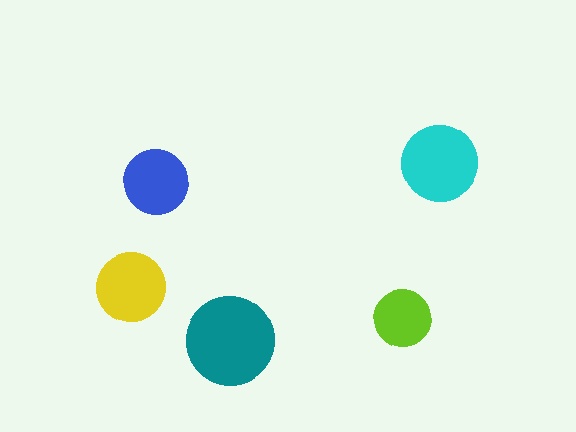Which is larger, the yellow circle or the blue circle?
The yellow one.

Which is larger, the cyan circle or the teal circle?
The teal one.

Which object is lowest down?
The teal circle is bottommost.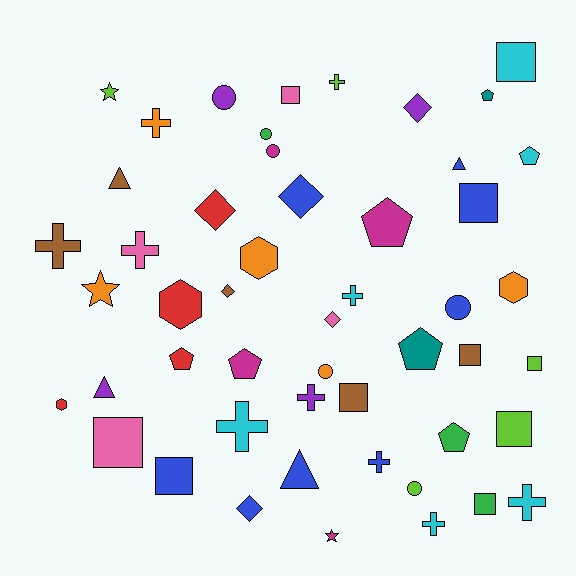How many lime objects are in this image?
There are 5 lime objects.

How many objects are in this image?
There are 50 objects.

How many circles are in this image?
There are 6 circles.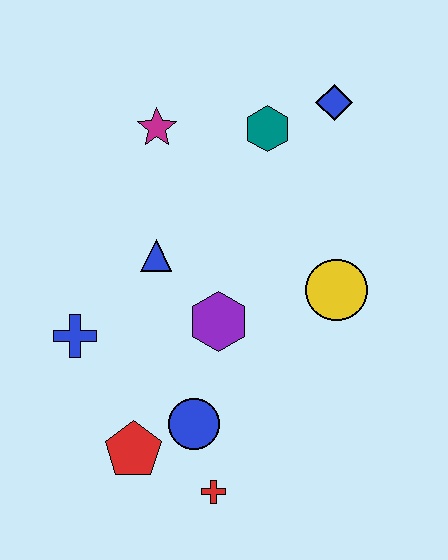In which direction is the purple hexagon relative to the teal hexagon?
The purple hexagon is below the teal hexagon.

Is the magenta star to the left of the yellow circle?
Yes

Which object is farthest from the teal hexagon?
The red cross is farthest from the teal hexagon.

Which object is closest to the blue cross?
The blue triangle is closest to the blue cross.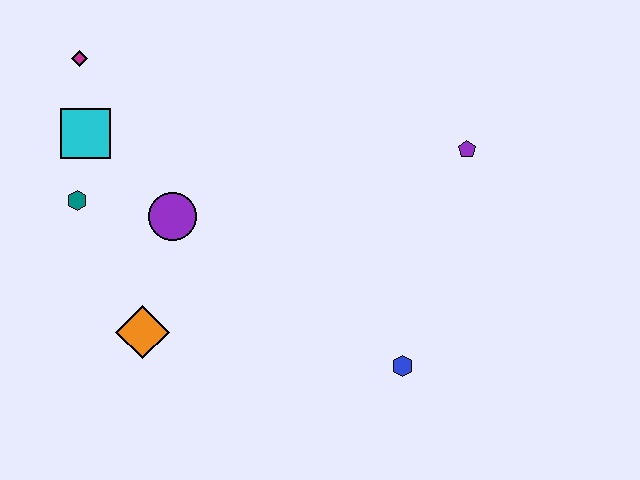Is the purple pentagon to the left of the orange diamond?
No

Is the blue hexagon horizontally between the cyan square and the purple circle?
No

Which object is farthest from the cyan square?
The blue hexagon is farthest from the cyan square.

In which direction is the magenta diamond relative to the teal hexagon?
The magenta diamond is above the teal hexagon.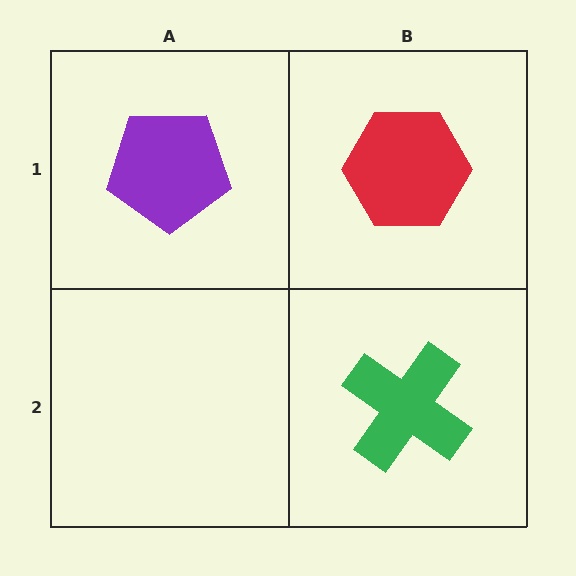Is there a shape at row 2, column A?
No, that cell is empty.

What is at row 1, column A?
A purple pentagon.